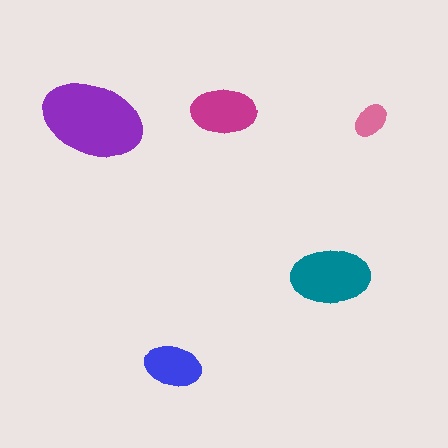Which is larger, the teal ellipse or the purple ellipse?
The purple one.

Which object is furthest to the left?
The purple ellipse is leftmost.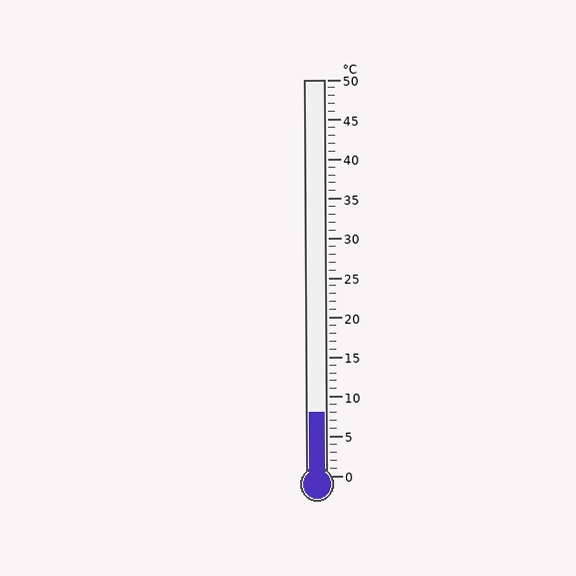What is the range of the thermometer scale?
The thermometer scale ranges from 0°C to 50°C.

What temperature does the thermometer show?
The thermometer shows approximately 8°C.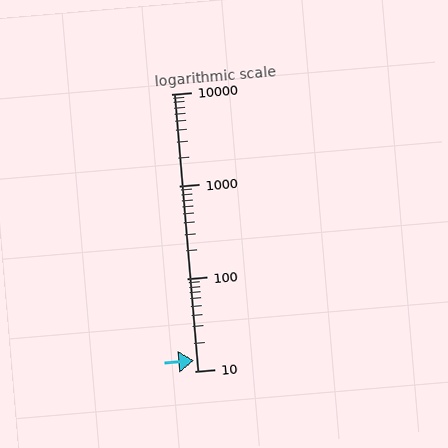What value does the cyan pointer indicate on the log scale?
The pointer indicates approximately 13.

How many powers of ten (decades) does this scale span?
The scale spans 3 decades, from 10 to 10000.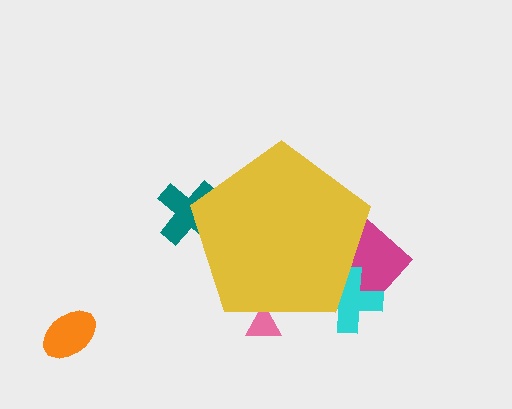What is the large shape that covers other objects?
A yellow pentagon.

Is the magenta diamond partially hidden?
Yes, the magenta diamond is partially hidden behind the yellow pentagon.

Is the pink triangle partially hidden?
Yes, the pink triangle is partially hidden behind the yellow pentagon.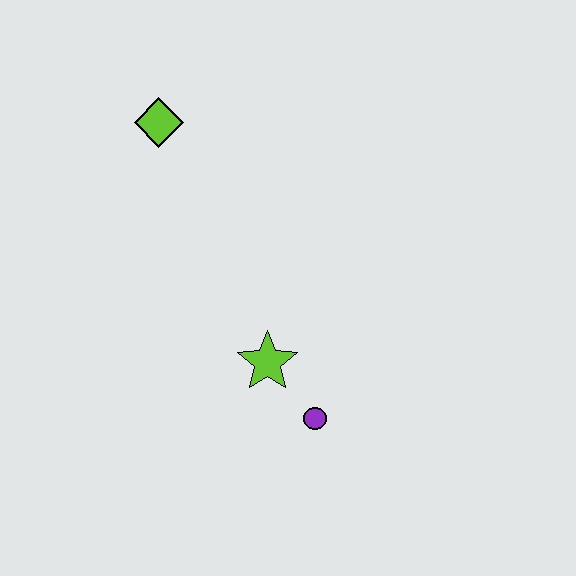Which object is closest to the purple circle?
The lime star is closest to the purple circle.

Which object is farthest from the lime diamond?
The purple circle is farthest from the lime diamond.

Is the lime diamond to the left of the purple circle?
Yes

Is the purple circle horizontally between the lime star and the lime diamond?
No